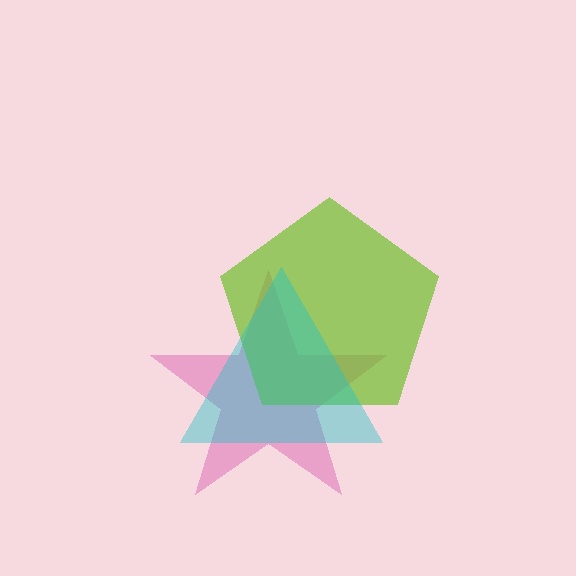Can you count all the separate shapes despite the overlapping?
Yes, there are 3 separate shapes.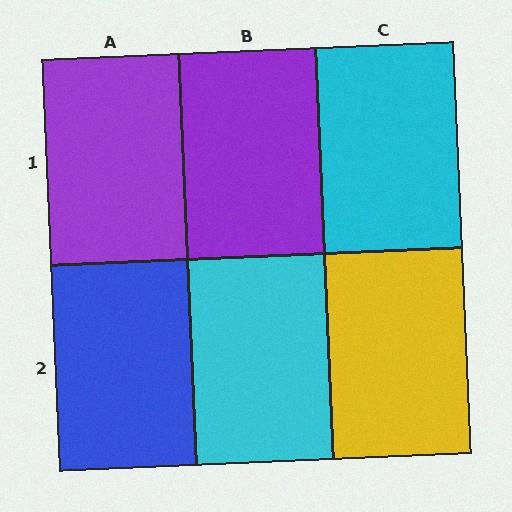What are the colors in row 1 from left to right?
Purple, purple, cyan.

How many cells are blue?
1 cell is blue.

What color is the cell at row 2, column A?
Blue.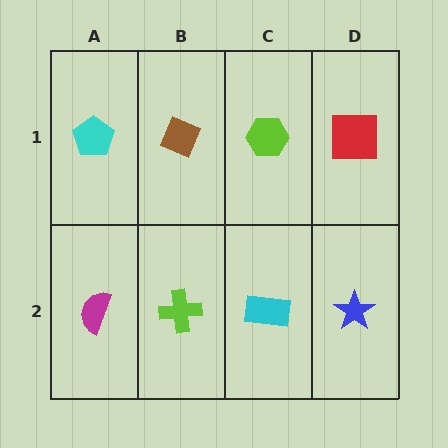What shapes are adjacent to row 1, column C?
A cyan rectangle (row 2, column C), a brown diamond (row 1, column B), a red square (row 1, column D).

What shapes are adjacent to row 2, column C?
A lime hexagon (row 1, column C), a lime cross (row 2, column B), a blue star (row 2, column D).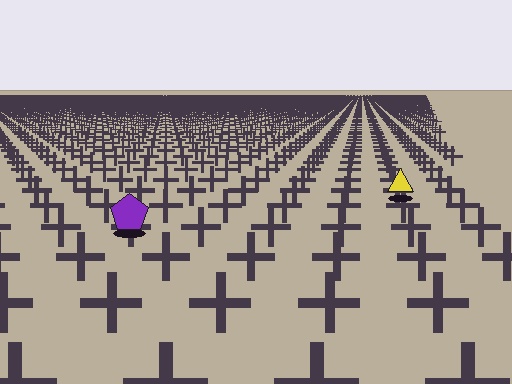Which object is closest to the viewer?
The purple pentagon is closest. The texture marks near it are larger and more spread out.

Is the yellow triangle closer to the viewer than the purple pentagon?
No. The purple pentagon is closer — you can tell from the texture gradient: the ground texture is coarser near it.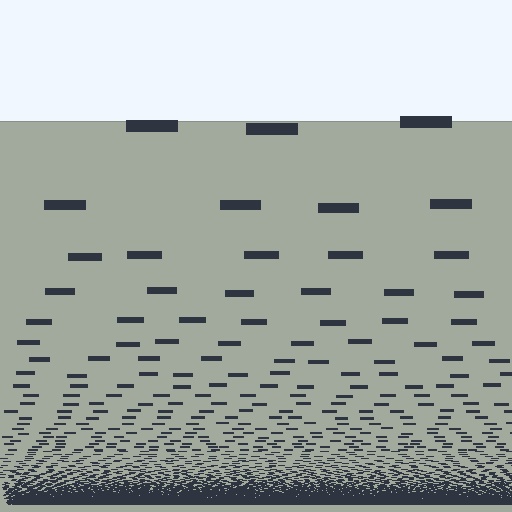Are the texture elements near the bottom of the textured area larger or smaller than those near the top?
Smaller. The gradient is inverted — elements near the bottom are smaller and denser.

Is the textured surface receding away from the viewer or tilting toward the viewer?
The surface appears to tilt toward the viewer. Texture elements get larger and sparser toward the top.